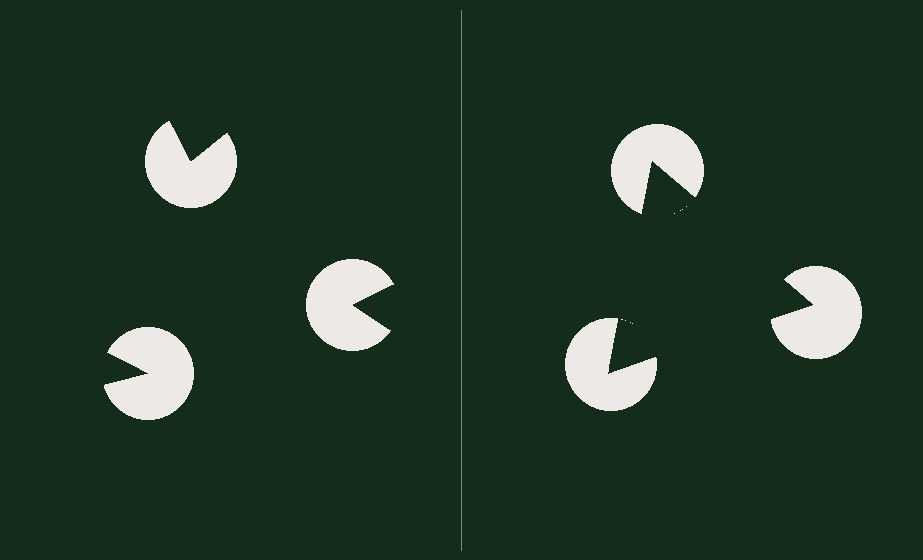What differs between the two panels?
The pac-man discs are positioned identically on both sides; only the wedge orientations differ. On the right they align to a triangle; on the left they are misaligned.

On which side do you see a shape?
An illusory triangle appears on the right side. On the left side the wedge cuts are rotated, so no coherent shape forms.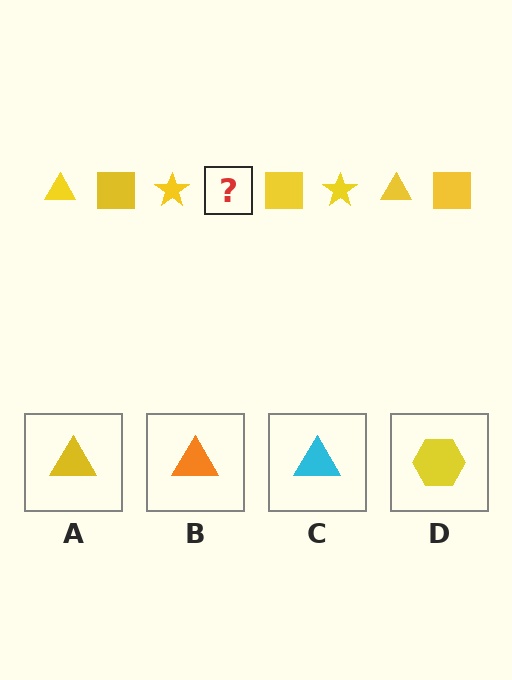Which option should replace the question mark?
Option A.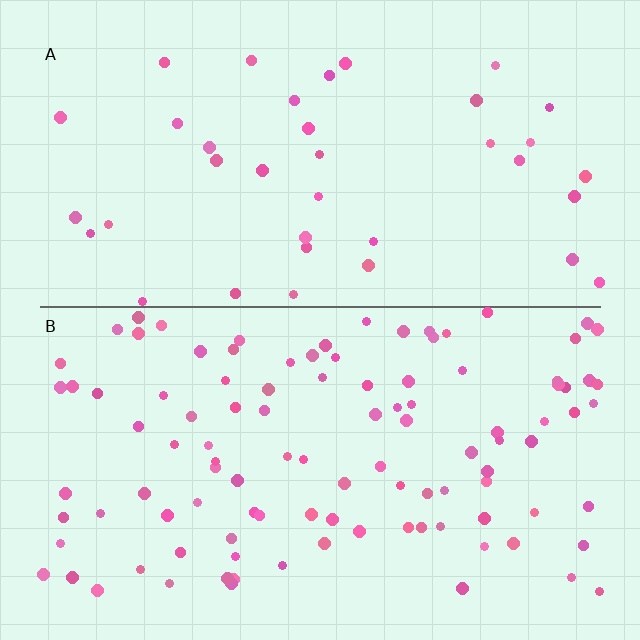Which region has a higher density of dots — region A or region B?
B (the bottom).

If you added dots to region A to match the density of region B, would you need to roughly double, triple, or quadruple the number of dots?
Approximately triple.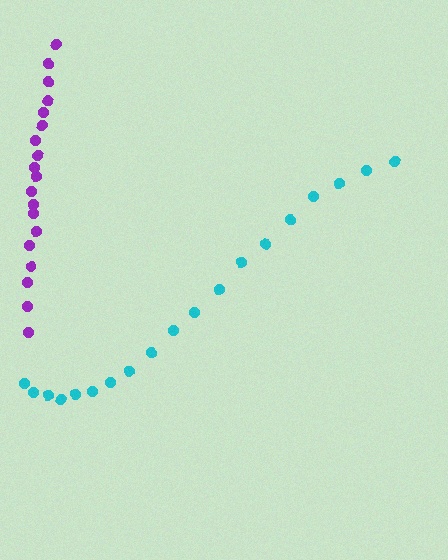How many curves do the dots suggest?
There are 2 distinct paths.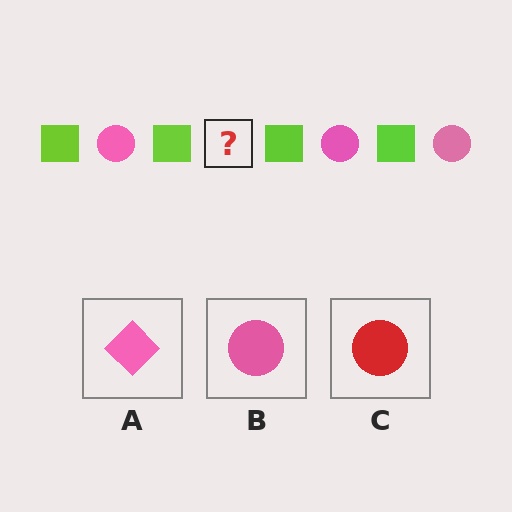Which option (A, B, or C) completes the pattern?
B.